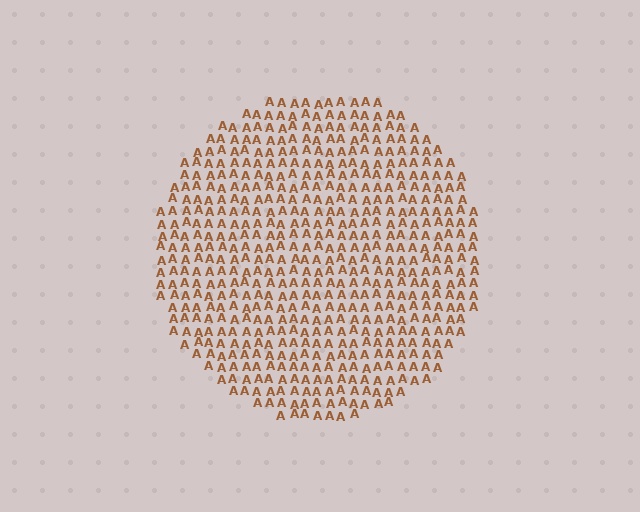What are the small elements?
The small elements are letter A's.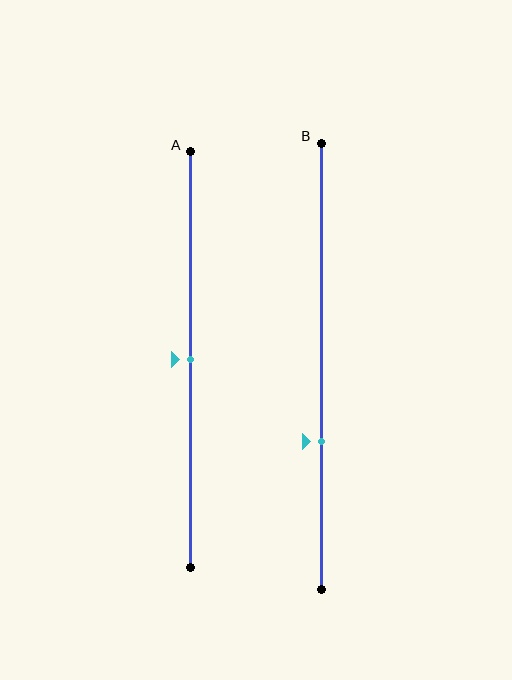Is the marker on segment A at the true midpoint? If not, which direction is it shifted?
Yes, the marker on segment A is at the true midpoint.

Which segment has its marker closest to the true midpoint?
Segment A has its marker closest to the true midpoint.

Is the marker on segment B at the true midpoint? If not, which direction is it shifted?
No, the marker on segment B is shifted downward by about 17% of the segment length.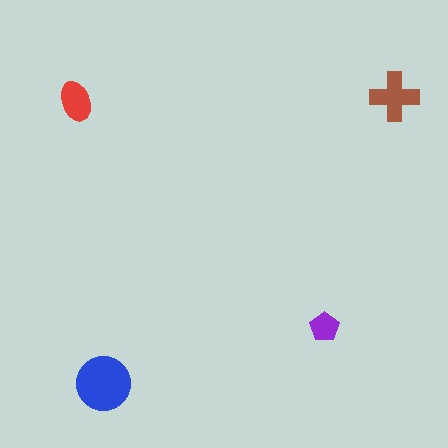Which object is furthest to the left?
The red ellipse is leftmost.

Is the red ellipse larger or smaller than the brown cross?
Smaller.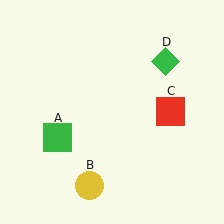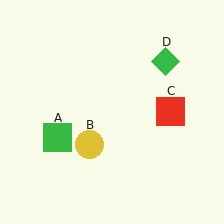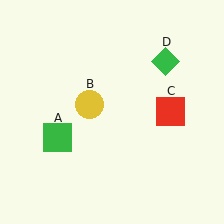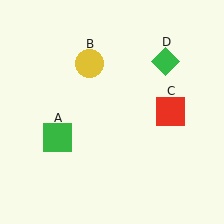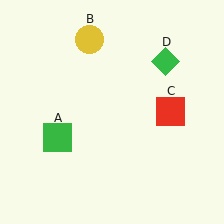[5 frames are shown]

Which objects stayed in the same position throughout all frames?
Green square (object A) and red square (object C) and green diamond (object D) remained stationary.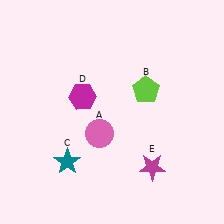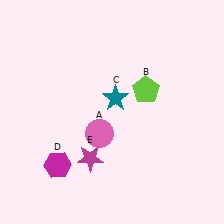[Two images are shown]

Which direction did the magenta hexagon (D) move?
The magenta hexagon (D) moved down.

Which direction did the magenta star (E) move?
The magenta star (E) moved left.